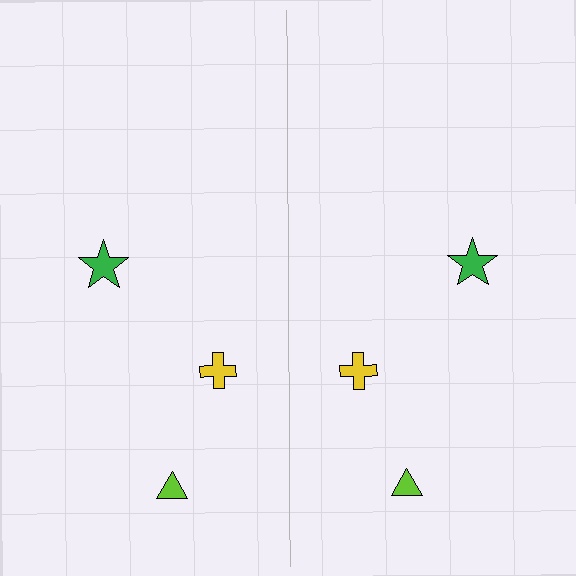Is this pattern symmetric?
Yes, this pattern has bilateral (reflection) symmetry.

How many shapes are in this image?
There are 6 shapes in this image.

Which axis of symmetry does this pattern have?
The pattern has a vertical axis of symmetry running through the center of the image.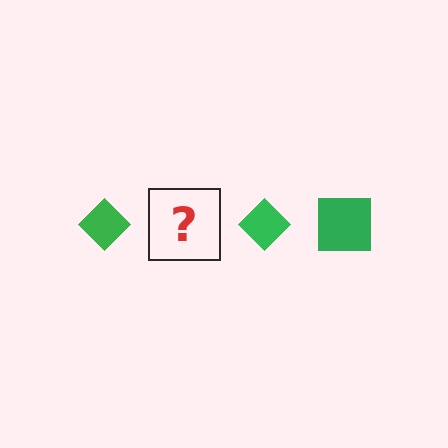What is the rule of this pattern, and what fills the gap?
The rule is that the pattern cycles through diamond, square shapes in green. The gap should be filled with a green square.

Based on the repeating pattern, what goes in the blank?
The blank should be a green square.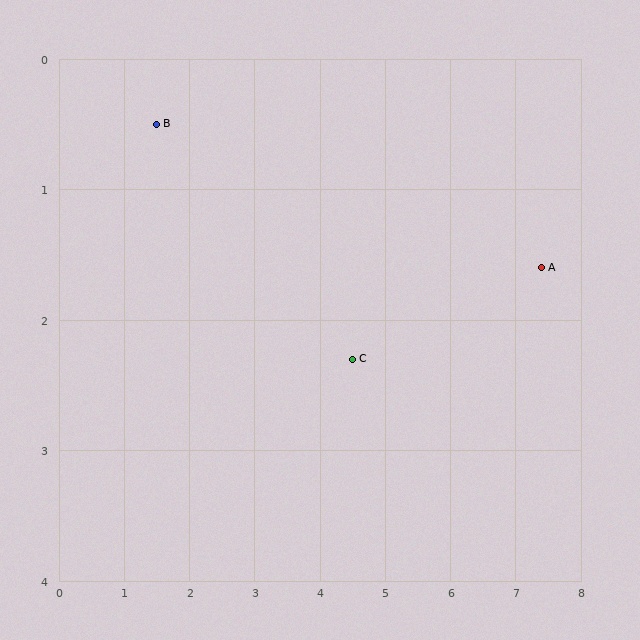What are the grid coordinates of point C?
Point C is at approximately (4.5, 2.3).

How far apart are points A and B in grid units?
Points A and B are about 6.0 grid units apart.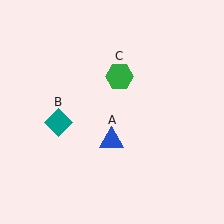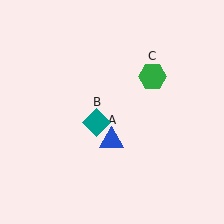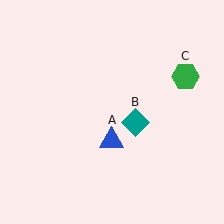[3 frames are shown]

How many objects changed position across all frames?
2 objects changed position: teal diamond (object B), green hexagon (object C).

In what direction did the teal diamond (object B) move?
The teal diamond (object B) moved right.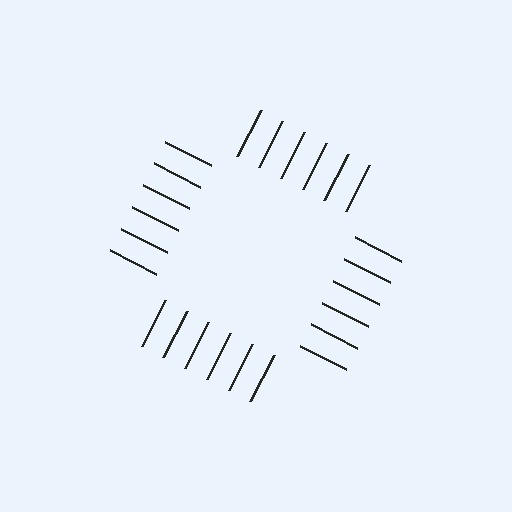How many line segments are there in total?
24 — 6 along each of the 4 edges.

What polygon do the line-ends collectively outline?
An illusory square — the line segments terminate on its edges but no continuous stroke is drawn.